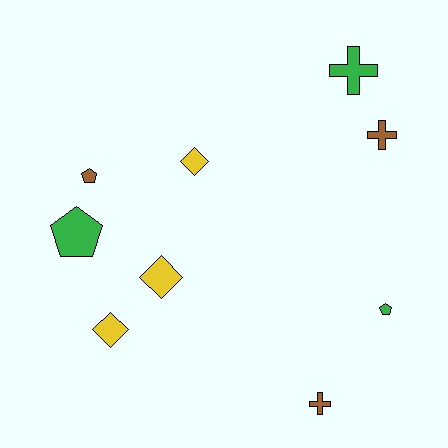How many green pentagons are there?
There are 2 green pentagons.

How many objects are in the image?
There are 9 objects.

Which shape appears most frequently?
Pentagon, with 3 objects.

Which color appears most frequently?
Green, with 3 objects.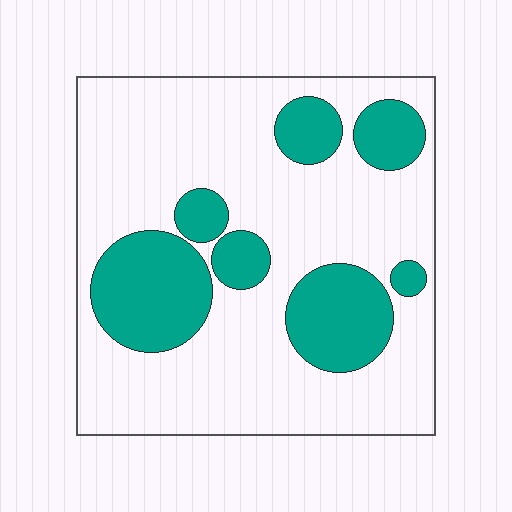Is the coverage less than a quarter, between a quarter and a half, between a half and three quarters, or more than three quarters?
Between a quarter and a half.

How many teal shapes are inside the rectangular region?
7.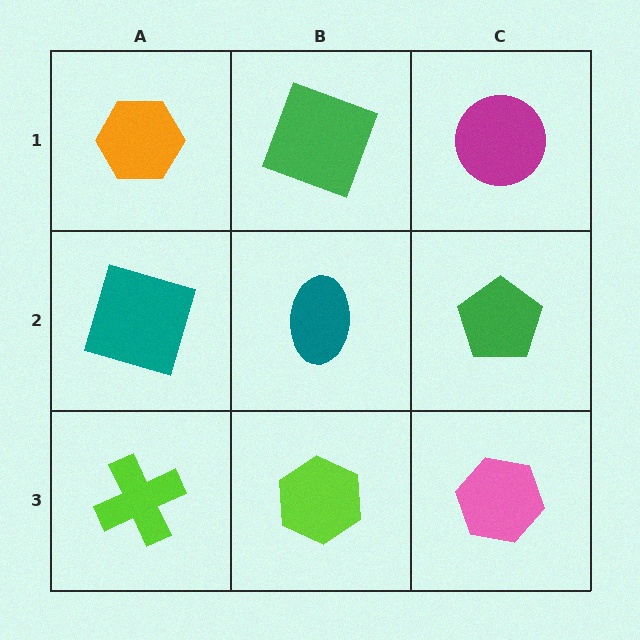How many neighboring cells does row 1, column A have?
2.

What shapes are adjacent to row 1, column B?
A teal ellipse (row 2, column B), an orange hexagon (row 1, column A), a magenta circle (row 1, column C).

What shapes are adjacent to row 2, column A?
An orange hexagon (row 1, column A), a lime cross (row 3, column A), a teal ellipse (row 2, column B).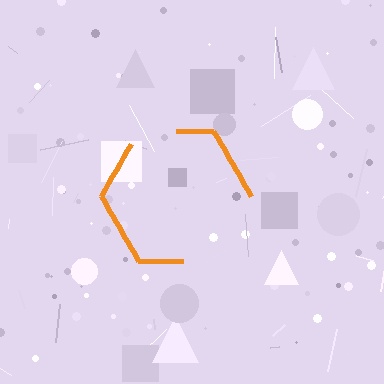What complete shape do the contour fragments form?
The contour fragments form a hexagon.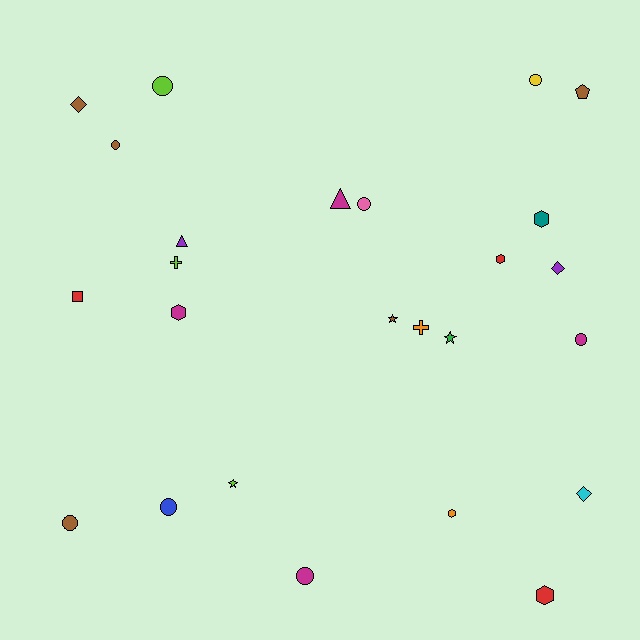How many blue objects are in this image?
There is 1 blue object.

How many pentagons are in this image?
There is 1 pentagon.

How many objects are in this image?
There are 25 objects.